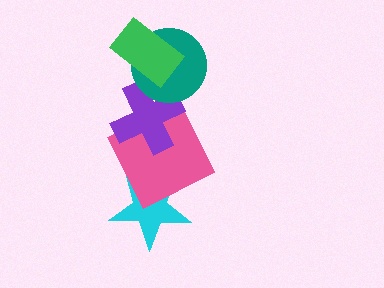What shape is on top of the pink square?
The purple cross is on top of the pink square.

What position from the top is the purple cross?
The purple cross is 3rd from the top.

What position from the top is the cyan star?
The cyan star is 5th from the top.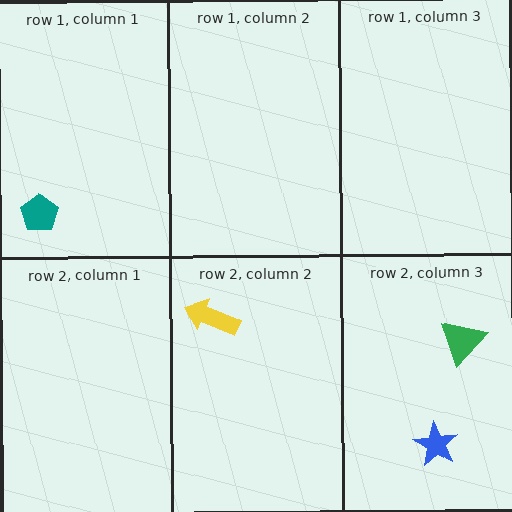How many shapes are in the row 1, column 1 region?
1.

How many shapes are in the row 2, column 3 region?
2.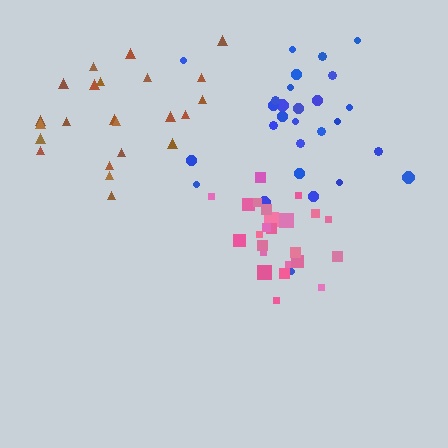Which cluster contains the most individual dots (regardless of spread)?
Blue (28).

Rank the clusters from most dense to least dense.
pink, blue, brown.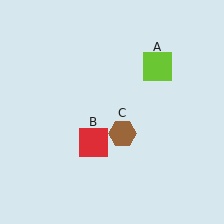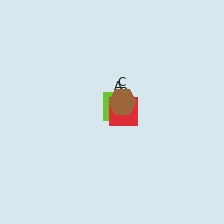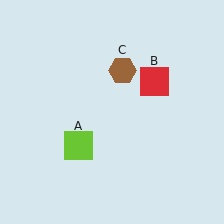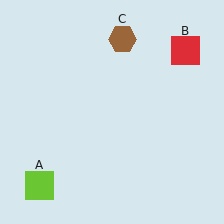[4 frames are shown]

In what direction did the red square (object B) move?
The red square (object B) moved up and to the right.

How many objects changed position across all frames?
3 objects changed position: lime square (object A), red square (object B), brown hexagon (object C).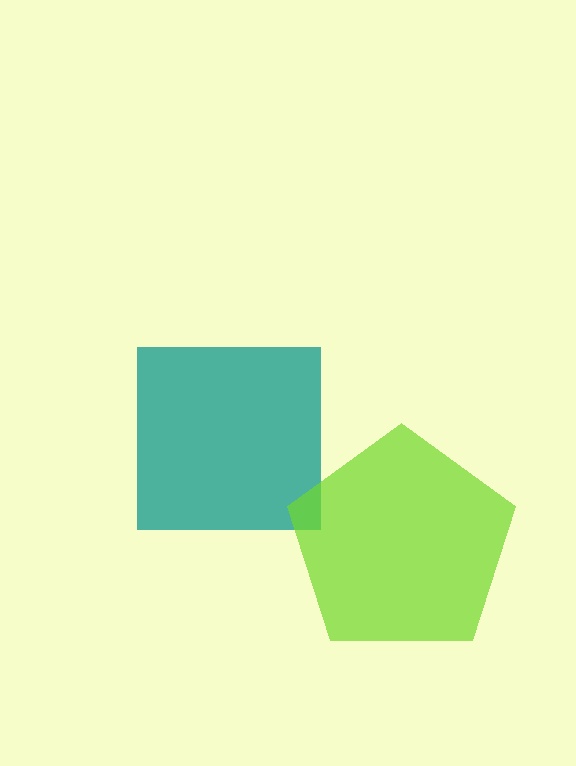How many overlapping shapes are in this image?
There are 2 overlapping shapes in the image.